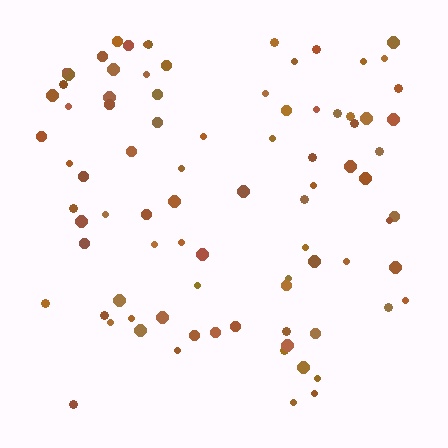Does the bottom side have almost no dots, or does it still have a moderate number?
Still a moderate number, just noticeably fewer than the top.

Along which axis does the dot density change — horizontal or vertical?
Vertical.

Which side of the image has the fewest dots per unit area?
The bottom.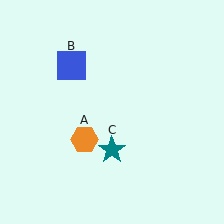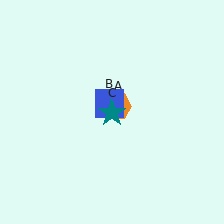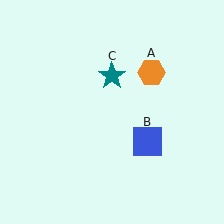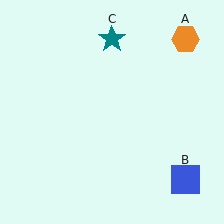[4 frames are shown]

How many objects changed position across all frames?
3 objects changed position: orange hexagon (object A), blue square (object B), teal star (object C).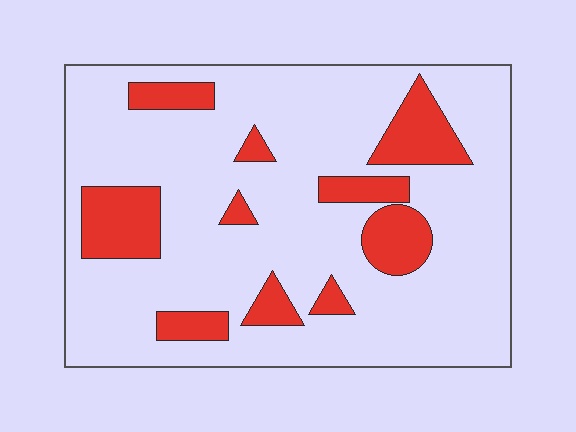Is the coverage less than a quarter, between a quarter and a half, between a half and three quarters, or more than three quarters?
Less than a quarter.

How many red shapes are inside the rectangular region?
10.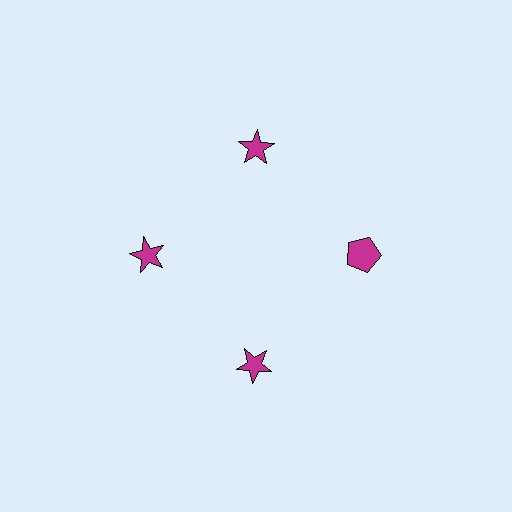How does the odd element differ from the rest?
It has a different shape: pentagon instead of star.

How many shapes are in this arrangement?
There are 4 shapes arranged in a ring pattern.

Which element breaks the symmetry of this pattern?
The magenta pentagon at roughly the 3 o'clock position breaks the symmetry. All other shapes are magenta stars.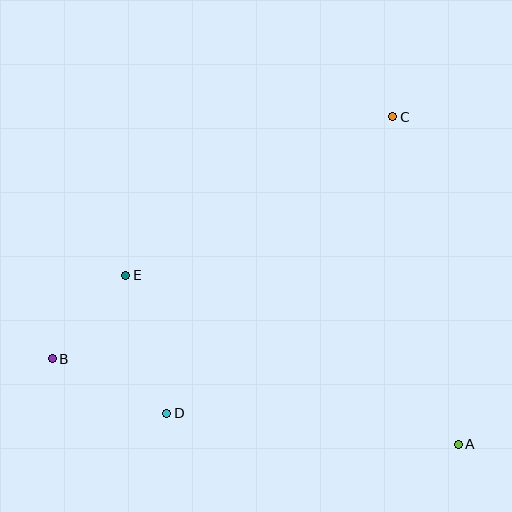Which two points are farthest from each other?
Points B and C are farthest from each other.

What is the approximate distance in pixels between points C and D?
The distance between C and D is approximately 373 pixels.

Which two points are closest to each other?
Points B and E are closest to each other.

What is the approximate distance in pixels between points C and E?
The distance between C and E is approximately 310 pixels.